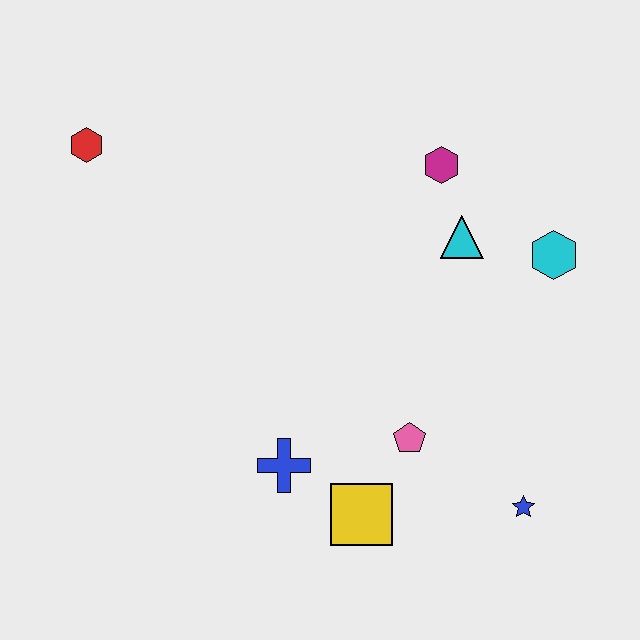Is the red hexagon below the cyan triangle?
No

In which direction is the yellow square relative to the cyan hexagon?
The yellow square is below the cyan hexagon.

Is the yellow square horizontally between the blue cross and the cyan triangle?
Yes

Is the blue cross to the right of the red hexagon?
Yes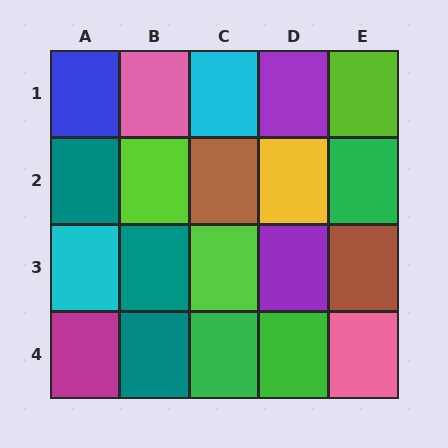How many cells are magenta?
1 cell is magenta.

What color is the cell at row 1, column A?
Blue.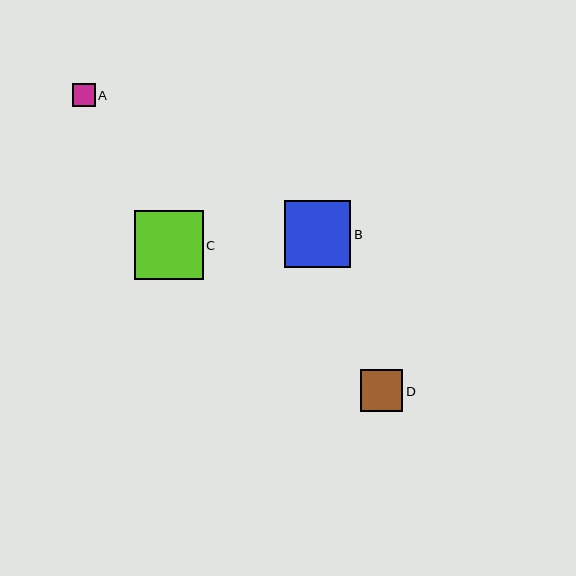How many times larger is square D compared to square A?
Square D is approximately 1.8 times the size of square A.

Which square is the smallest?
Square A is the smallest with a size of approximately 23 pixels.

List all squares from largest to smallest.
From largest to smallest: C, B, D, A.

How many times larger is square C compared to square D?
Square C is approximately 1.7 times the size of square D.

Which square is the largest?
Square C is the largest with a size of approximately 69 pixels.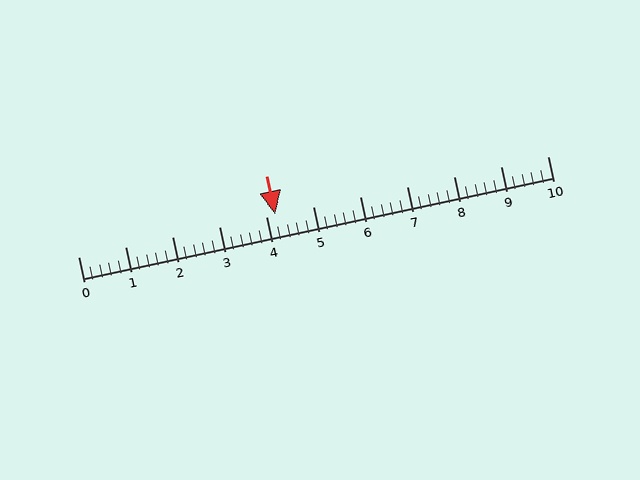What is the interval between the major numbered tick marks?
The major tick marks are spaced 1 units apart.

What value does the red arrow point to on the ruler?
The red arrow points to approximately 4.2.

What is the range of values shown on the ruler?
The ruler shows values from 0 to 10.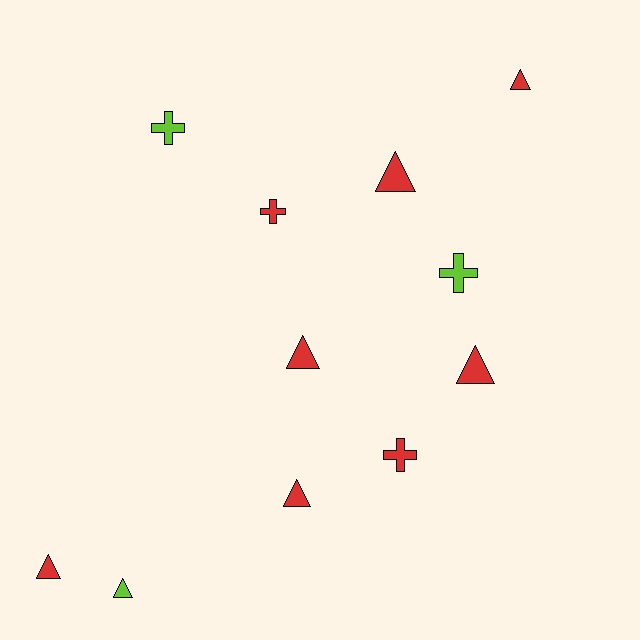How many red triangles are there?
There are 6 red triangles.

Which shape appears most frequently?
Triangle, with 7 objects.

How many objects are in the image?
There are 11 objects.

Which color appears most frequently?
Red, with 8 objects.